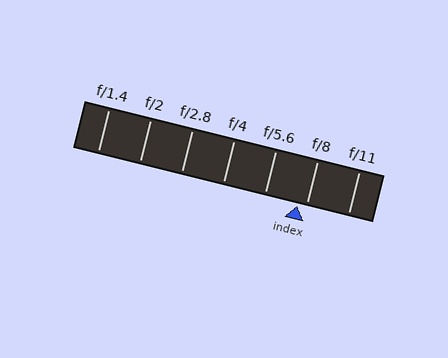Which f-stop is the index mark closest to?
The index mark is closest to f/8.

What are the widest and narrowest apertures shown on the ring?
The widest aperture shown is f/1.4 and the narrowest is f/11.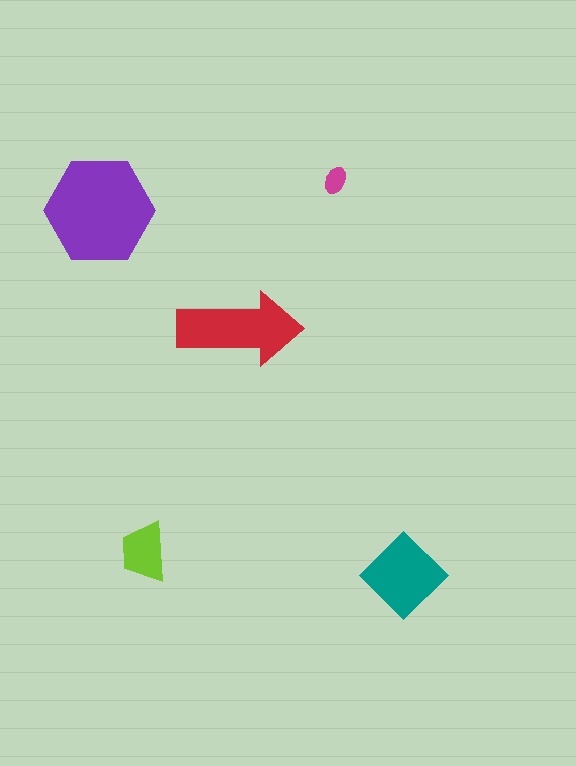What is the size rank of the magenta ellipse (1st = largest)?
5th.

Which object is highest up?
The magenta ellipse is topmost.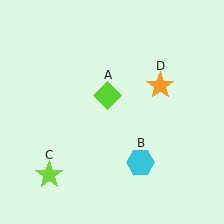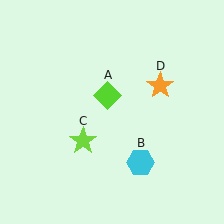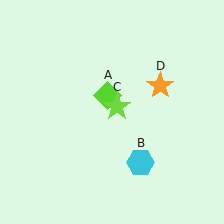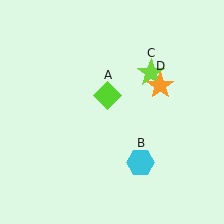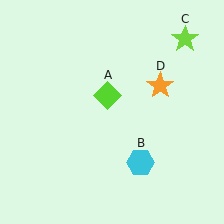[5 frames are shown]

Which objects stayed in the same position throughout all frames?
Lime diamond (object A) and cyan hexagon (object B) and orange star (object D) remained stationary.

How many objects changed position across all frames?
1 object changed position: lime star (object C).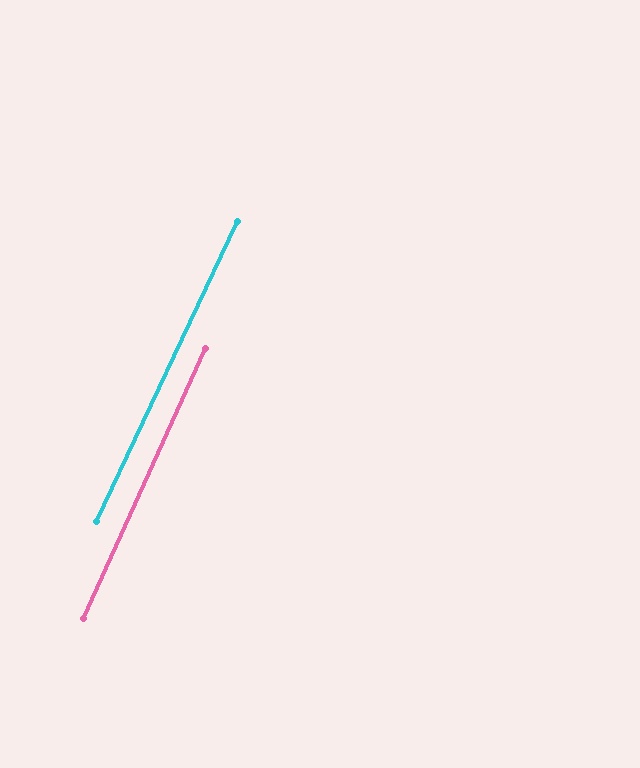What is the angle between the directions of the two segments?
Approximately 1 degree.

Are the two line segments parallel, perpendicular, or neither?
Parallel — their directions differ by only 0.8°.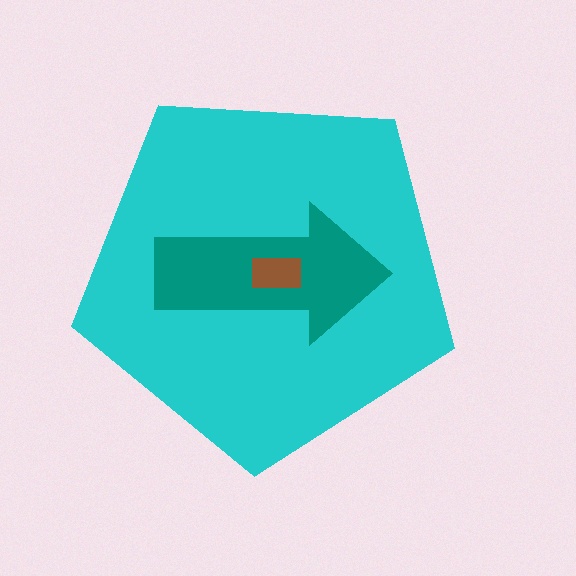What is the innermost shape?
The brown rectangle.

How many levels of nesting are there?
3.